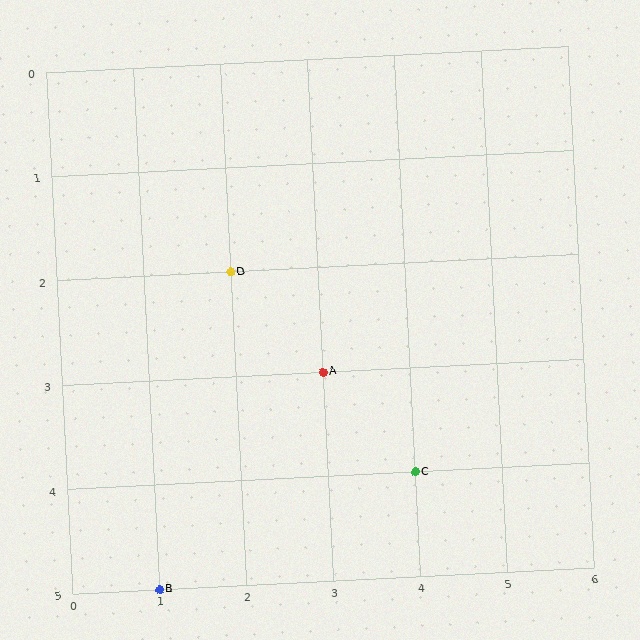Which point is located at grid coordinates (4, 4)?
Point C is at (4, 4).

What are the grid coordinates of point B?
Point B is at grid coordinates (1, 5).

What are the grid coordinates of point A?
Point A is at grid coordinates (3, 3).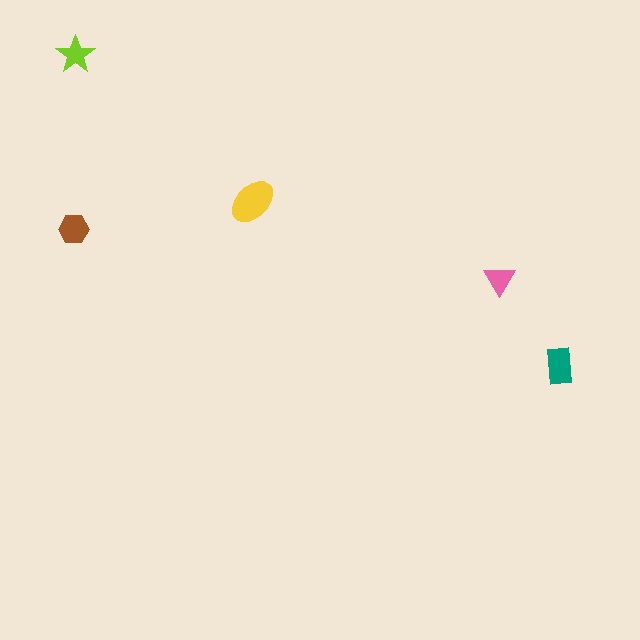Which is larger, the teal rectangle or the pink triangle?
The teal rectangle.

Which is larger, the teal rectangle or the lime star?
The teal rectangle.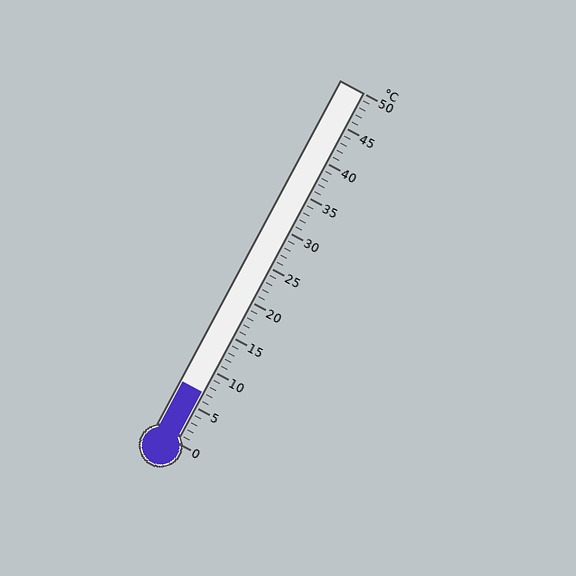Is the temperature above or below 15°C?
The temperature is below 15°C.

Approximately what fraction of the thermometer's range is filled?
The thermometer is filled to approximately 15% of its range.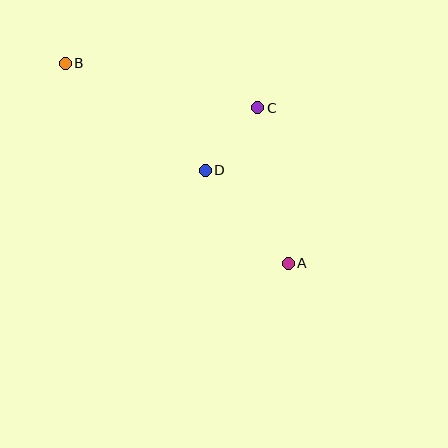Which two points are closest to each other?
Points C and D are closest to each other.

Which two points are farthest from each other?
Points A and B are farthest from each other.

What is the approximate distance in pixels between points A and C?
The distance between A and C is approximately 158 pixels.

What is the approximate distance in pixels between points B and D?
The distance between B and D is approximately 176 pixels.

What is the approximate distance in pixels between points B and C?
The distance between B and C is approximately 198 pixels.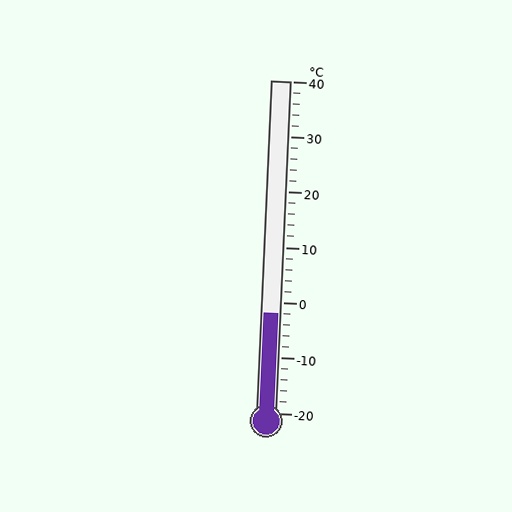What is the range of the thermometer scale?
The thermometer scale ranges from -20°C to 40°C.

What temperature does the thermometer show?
The thermometer shows approximately -2°C.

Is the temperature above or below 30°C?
The temperature is below 30°C.